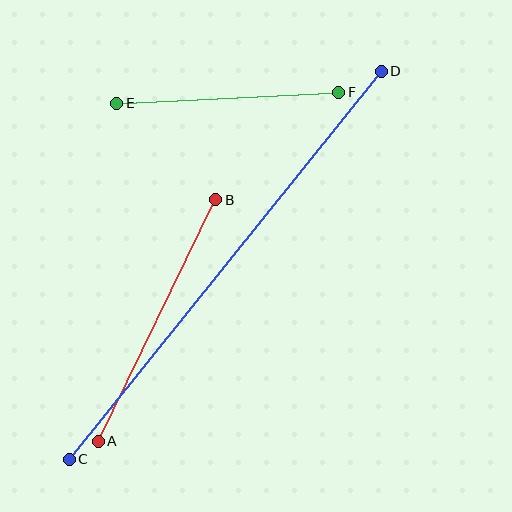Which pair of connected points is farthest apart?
Points C and D are farthest apart.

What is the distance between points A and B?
The distance is approximately 269 pixels.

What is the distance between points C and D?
The distance is approximately 498 pixels.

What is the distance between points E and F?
The distance is approximately 222 pixels.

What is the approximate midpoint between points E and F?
The midpoint is at approximately (228, 98) pixels.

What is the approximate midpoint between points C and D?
The midpoint is at approximately (225, 265) pixels.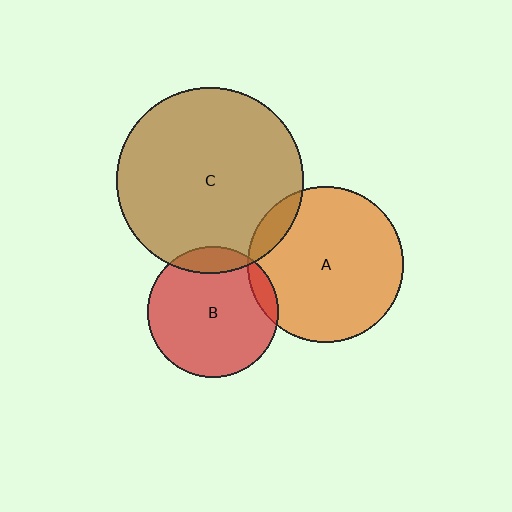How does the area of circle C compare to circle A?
Approximately 1.4 times.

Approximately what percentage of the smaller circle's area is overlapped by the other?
Approximately 10%.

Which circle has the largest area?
Circle C (brown).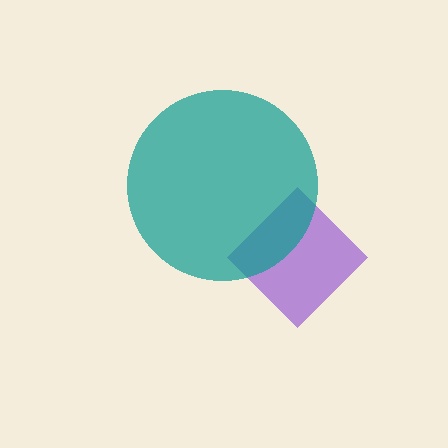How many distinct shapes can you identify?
There are 2 distinct shapes: a purple diamond, a teal circle.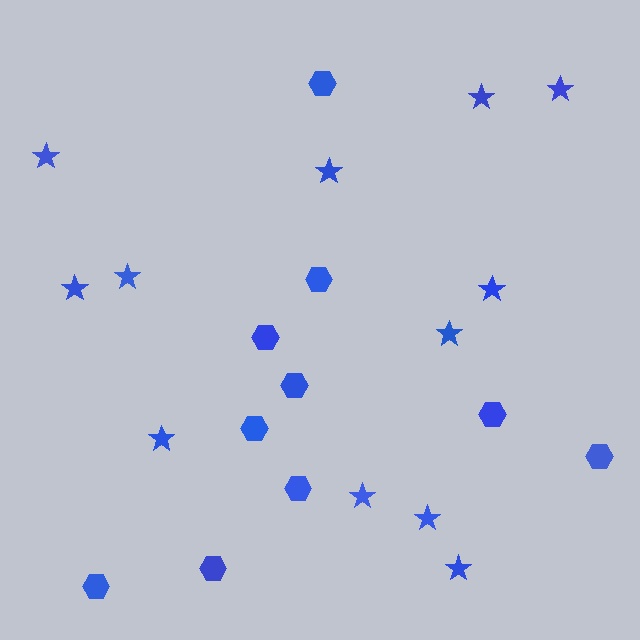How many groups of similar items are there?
There are 2 groups: one group of hexagons (10) and one group of stars (12).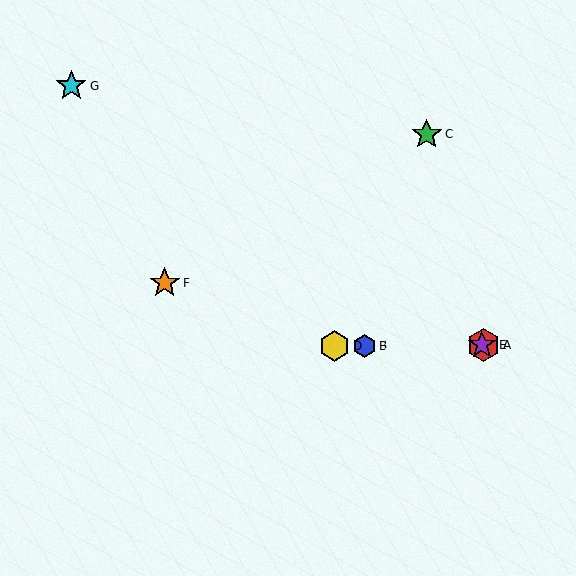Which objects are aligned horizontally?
Objects A, B, D, E are aligned horizontally.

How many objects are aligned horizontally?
4 objects (A, B, D, E) are aligned horizontally.